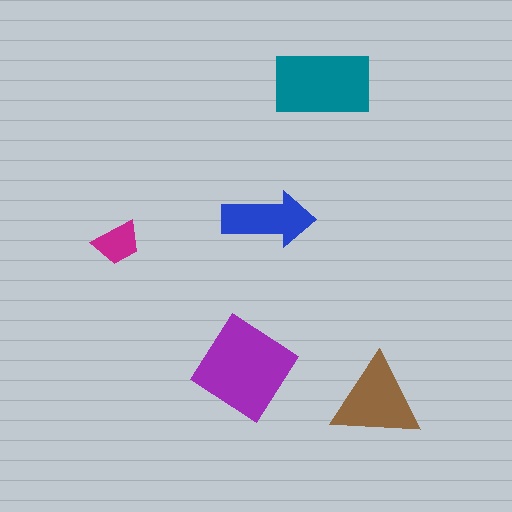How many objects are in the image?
There are 5 objects in the image.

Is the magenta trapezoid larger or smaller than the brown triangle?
Smaller.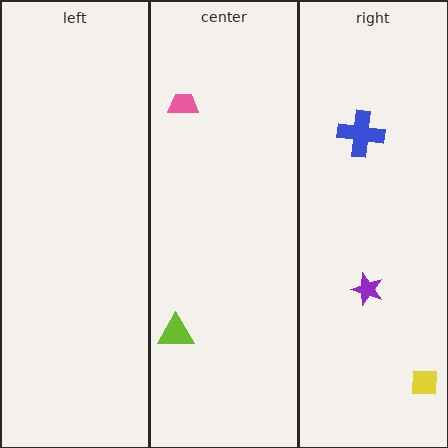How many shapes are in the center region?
2.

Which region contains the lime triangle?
The center region.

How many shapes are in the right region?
3.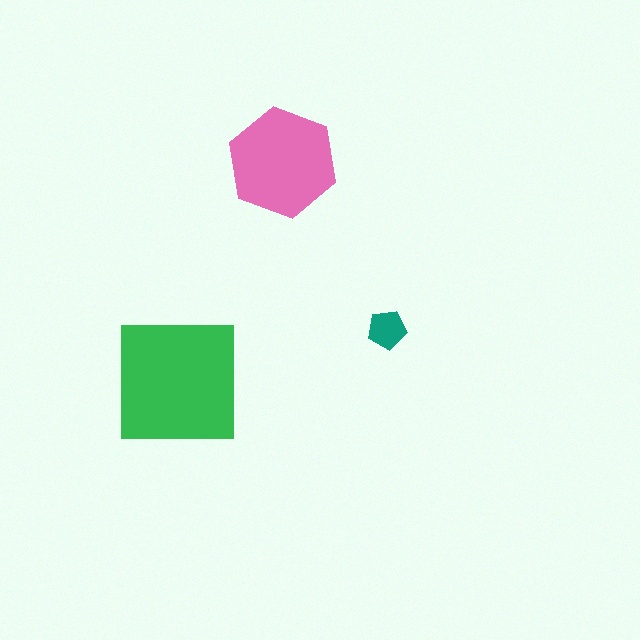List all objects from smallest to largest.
The teal pentagon, the pink hexagon, the green square.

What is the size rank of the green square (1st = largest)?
1st.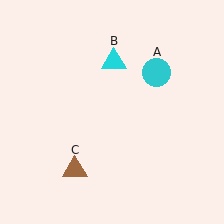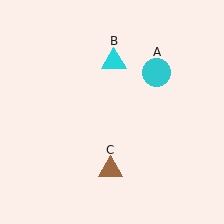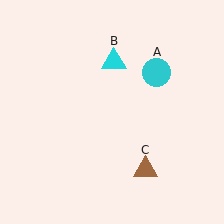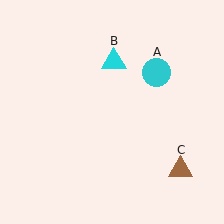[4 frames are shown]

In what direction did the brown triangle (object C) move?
The brown triangle (object C) moved right.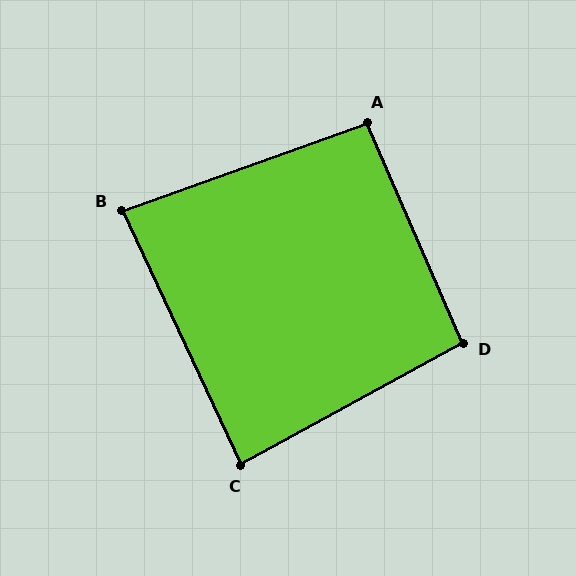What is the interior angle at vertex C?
Approximately 86 degrees (approximately right).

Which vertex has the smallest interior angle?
B, at approximately 85 degrees.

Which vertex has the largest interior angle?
D, at approximately 95 degrees.